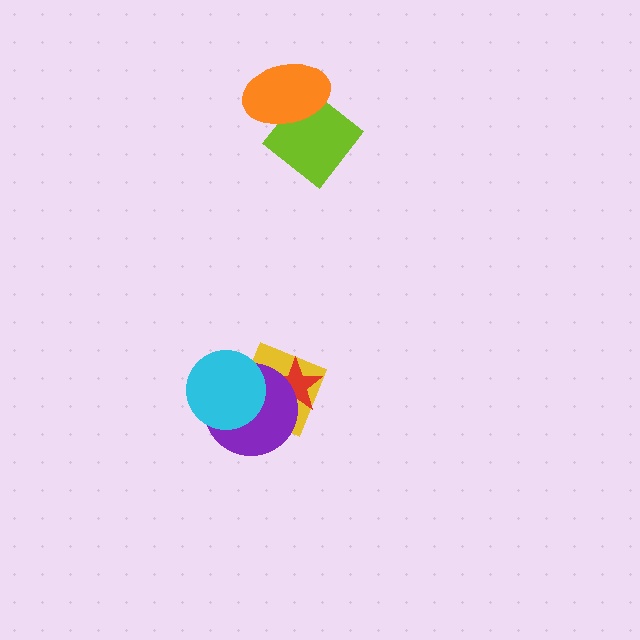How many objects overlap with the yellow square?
3 objects overlap with the yellow square.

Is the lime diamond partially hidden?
Yes, it is partially covered by another shape.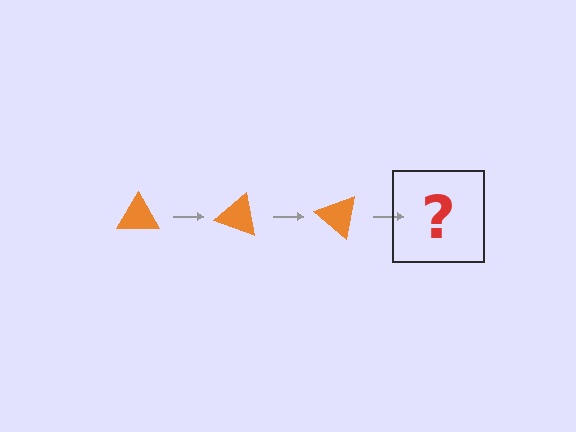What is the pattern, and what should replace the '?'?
The pattern is that the triangle rotates 20 degrees each step. The '?' should be an orange triangle rotated 60 degrees.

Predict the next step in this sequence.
The next step is an orange triangle rotated 60 degrees.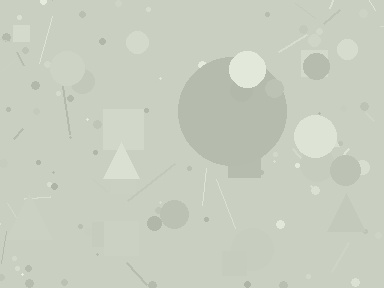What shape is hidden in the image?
A circle is hidden in the image.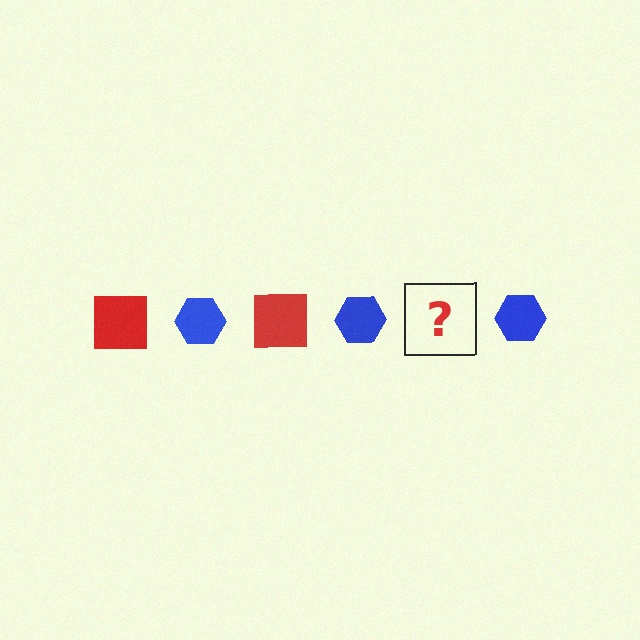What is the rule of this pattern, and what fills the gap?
The rule is that the pattern alternates between red square and blue hexagon. The gap should be filled with a red square.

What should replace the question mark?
The question mark should be replaced with a red square.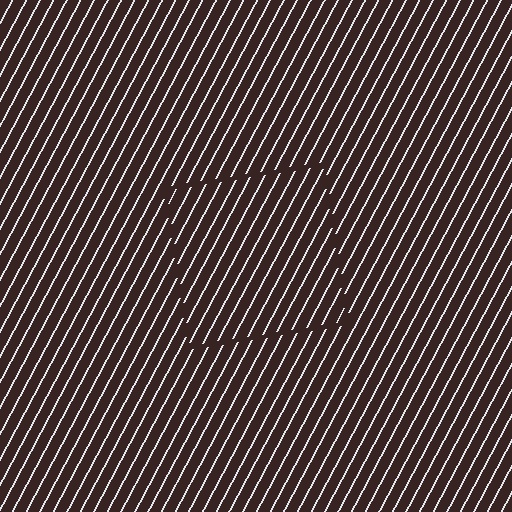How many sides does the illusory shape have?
4 sides — the line-ends trace a square.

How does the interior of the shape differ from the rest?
The interior of the shape contains the same grating, shifted by half a period — the contour is defined by the phase discontinuity where line-ends from the inner and outer gratings abut.